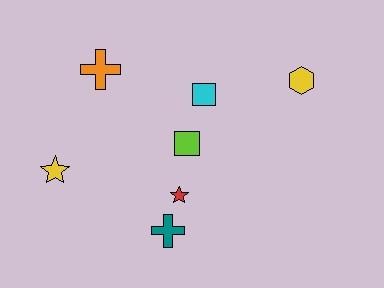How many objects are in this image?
There are 7 objects.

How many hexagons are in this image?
There is 1 hexagon.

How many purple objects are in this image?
There are no purple objects.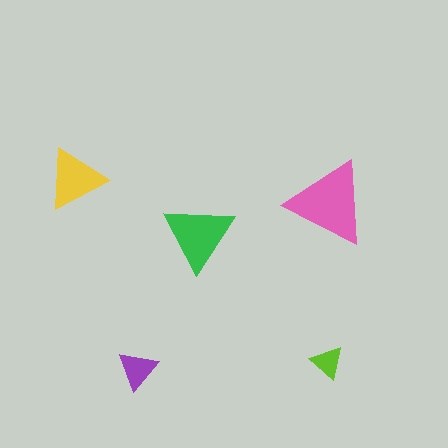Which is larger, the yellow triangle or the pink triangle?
The pink one.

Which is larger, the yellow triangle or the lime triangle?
The yellow one.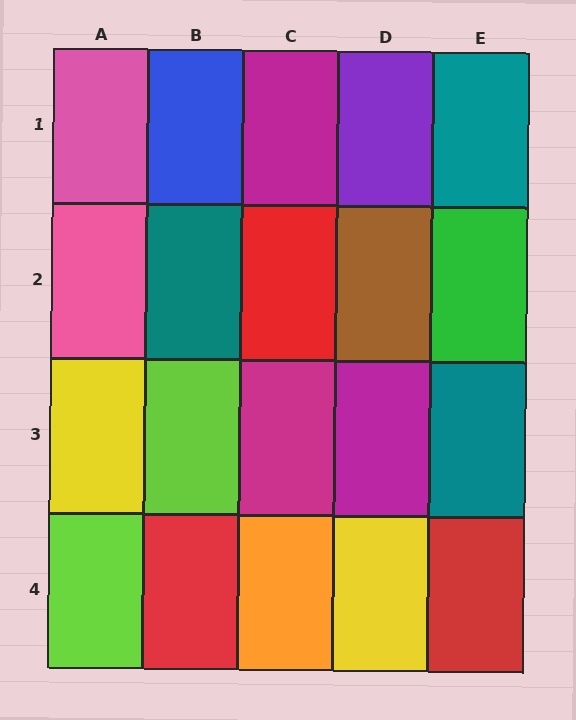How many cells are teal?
3 cells are teal.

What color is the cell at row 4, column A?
Lime.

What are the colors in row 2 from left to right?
Pink, teal, red, brown, green.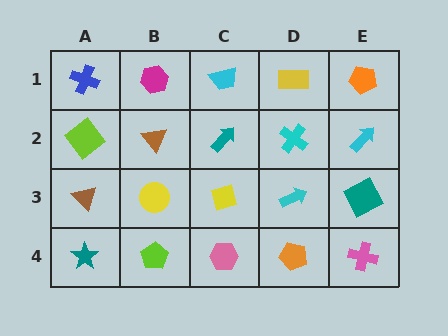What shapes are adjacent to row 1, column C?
A teal arrow (row 2, column C), a magenta hexagon (row 1, column B), a yellow rectangle (row 1, column D).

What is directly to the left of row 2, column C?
A brown triangle.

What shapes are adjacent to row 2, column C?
A cyan trapezoid (row 1, column C), a yellow diamond (row 3, column C), a brown triangle (row 2, column B), a cyan cross (row 2, column D).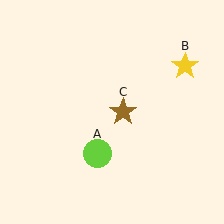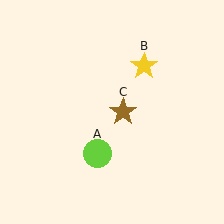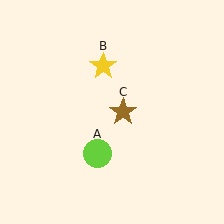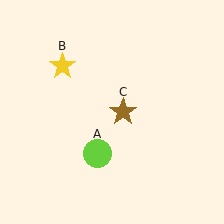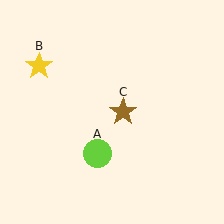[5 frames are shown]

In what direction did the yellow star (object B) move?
The yellow star (object B) moved left.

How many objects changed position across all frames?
1 object changed position: yellow star (object B).